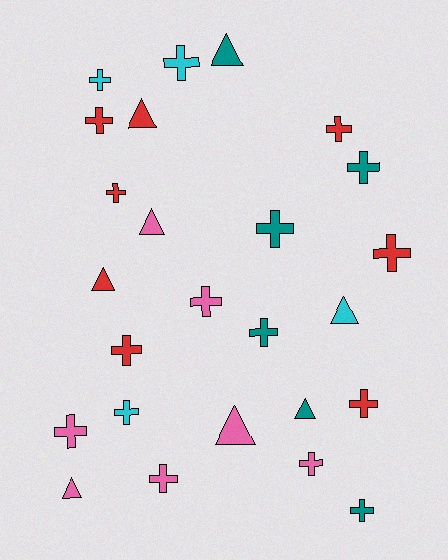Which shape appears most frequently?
Cross, with 17 objects.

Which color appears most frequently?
Red, with 8 objects.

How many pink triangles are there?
There are 3 pink triangles.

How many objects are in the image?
There are 25 objects.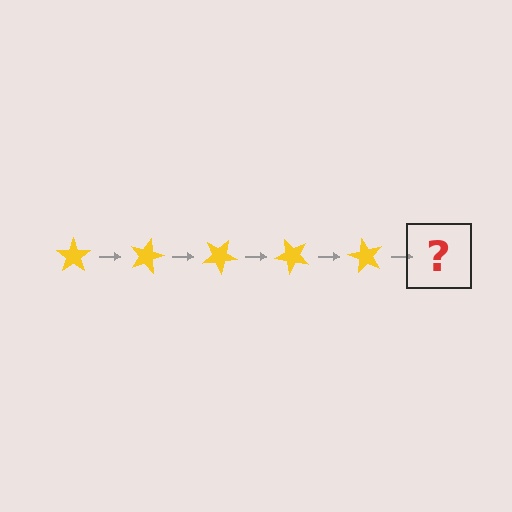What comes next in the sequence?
The next element should be a yellow star rotated 75 degrees.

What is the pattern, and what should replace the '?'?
The pattern is that the star rotates 15 degrees each step. The '?' should be a yellow star rotated 75 degrees.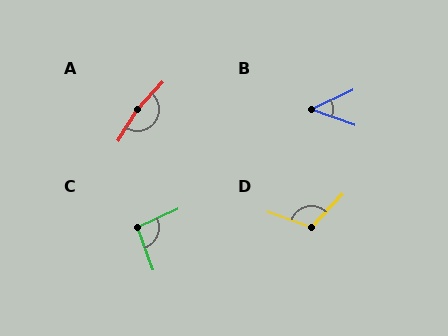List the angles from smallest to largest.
B (44°), C (94°), D (114°), A (169°).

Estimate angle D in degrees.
Approximately 114 degrees.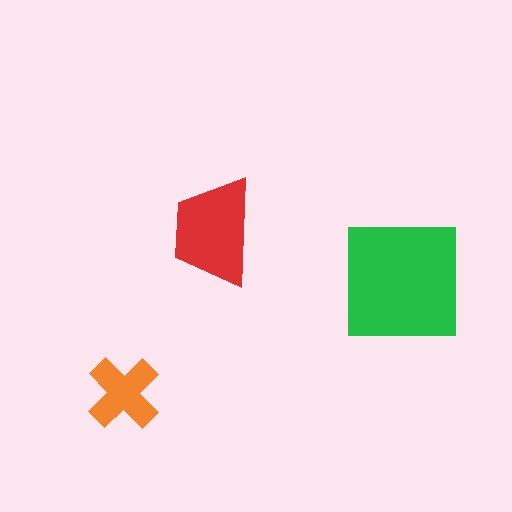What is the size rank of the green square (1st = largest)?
1st.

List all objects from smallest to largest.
The orange cross, the red trapezoid, the green square.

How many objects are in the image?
There are 3 objects in the image.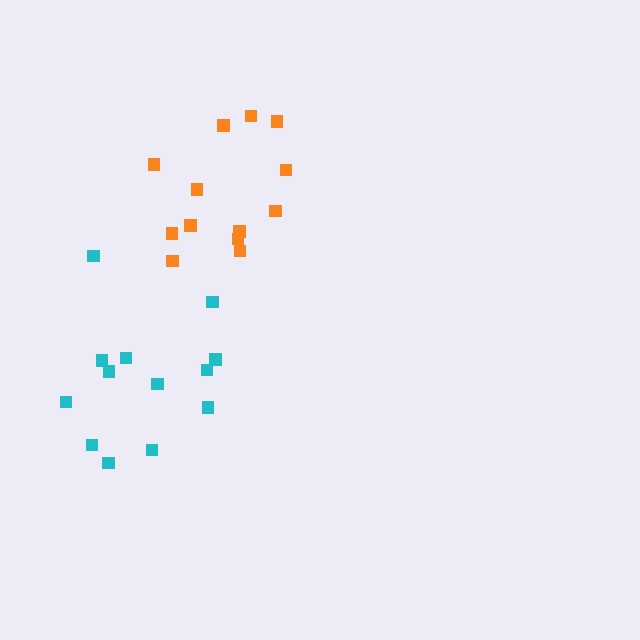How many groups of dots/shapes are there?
There are 2 groups.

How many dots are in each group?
Group 1: 13 dots, Group 2: 13 dots (26 total).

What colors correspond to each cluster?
The clusters are colored: cyan, orange.